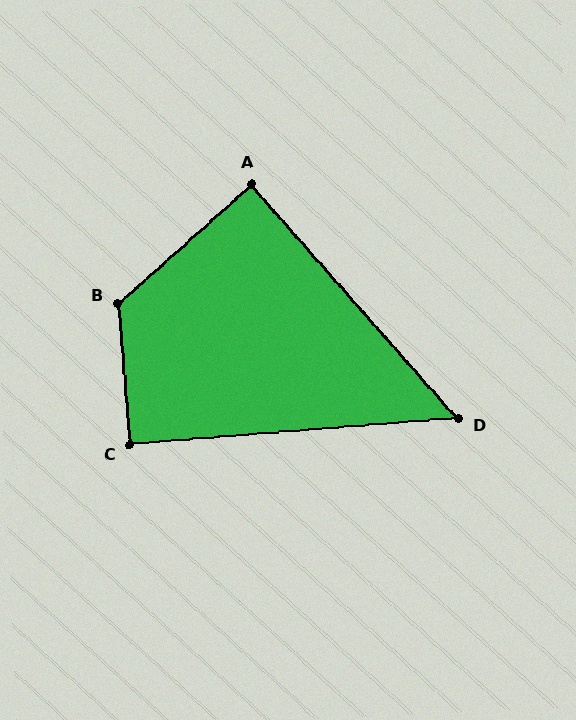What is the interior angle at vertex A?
Approximately 90 degrees (approximately right).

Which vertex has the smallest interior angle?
D, at approximately 53 degrees.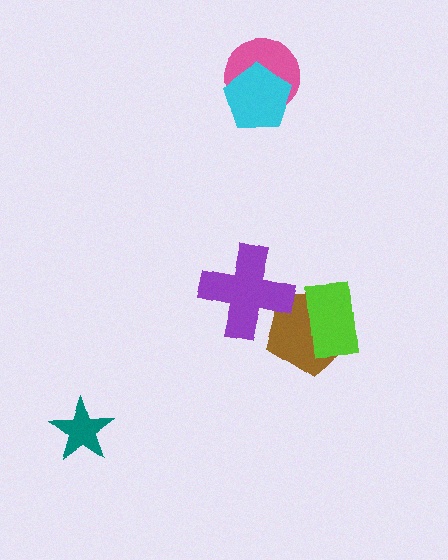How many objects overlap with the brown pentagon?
2 objects overlap with the brown pentagon.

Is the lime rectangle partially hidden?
No, no other shape covers it.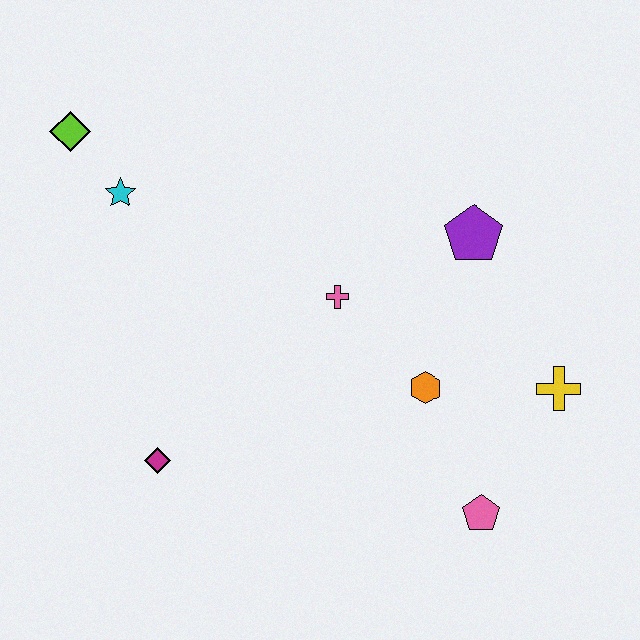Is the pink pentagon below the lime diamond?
Yes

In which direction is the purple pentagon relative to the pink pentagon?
The purple pentagon is above the pink pentagon.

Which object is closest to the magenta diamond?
The pink cross is closest to the magenta diamond.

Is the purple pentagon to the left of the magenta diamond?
No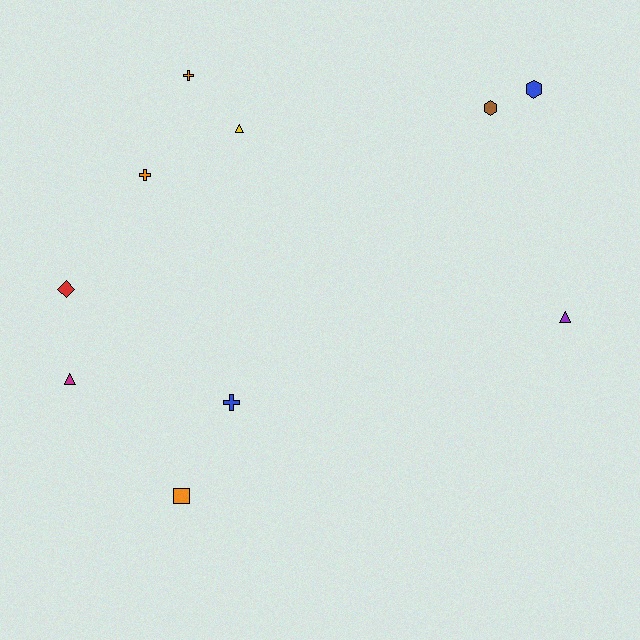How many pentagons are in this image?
There are no pentagons.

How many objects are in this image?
There are 10 objects.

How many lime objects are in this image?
There are no lime objects.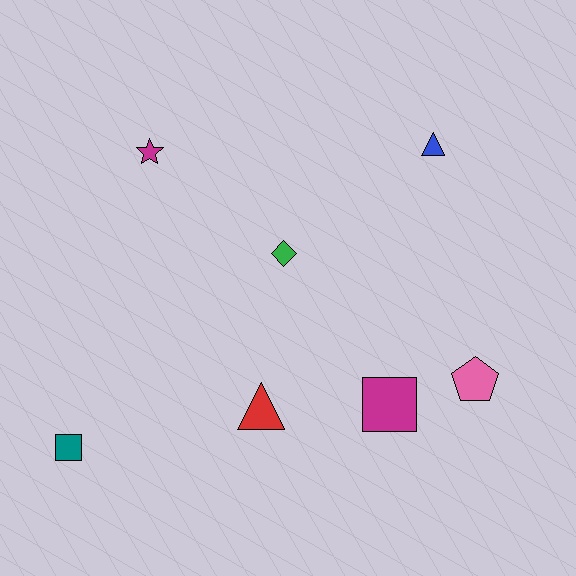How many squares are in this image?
There are 2 squares.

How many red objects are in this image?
There is 1 red object.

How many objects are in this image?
There are 7 objects.